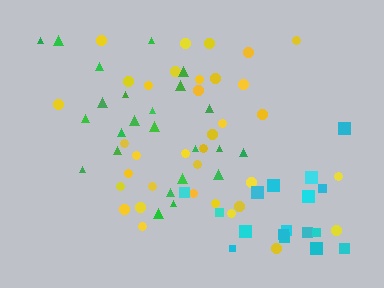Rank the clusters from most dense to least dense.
green, yellow, cyan.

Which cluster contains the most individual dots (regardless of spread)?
Yellow (35).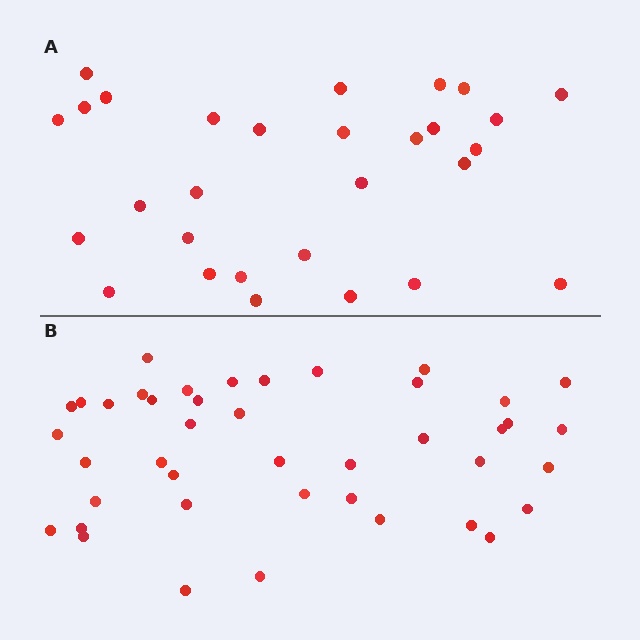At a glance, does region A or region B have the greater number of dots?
Region B (the bottom region) has more dots.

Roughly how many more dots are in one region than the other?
Region B has approximately 15 more dots than region A.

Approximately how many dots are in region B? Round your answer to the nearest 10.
About 40 dots. (The exact count is 42, which rounds to 40.)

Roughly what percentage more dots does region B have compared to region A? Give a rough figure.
About 45% more.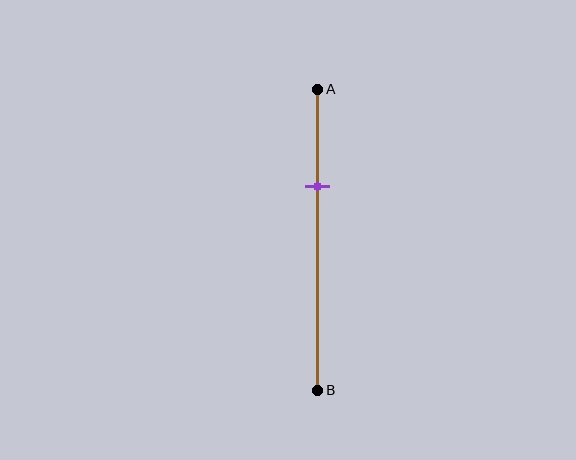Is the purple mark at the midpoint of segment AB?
No, the mark is at about 30% from A, not at the 50% midpoint.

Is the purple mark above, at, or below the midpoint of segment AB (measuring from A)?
The purple mark is above the midpoint of segment AB.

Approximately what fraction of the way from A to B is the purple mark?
The purple mark is approximately 30% of the way from A to B.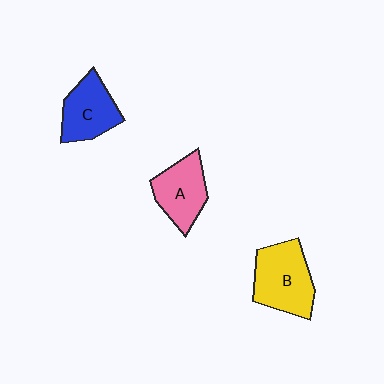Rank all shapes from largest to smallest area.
From largest to smallest: B (yellow), A (pink), C (blue).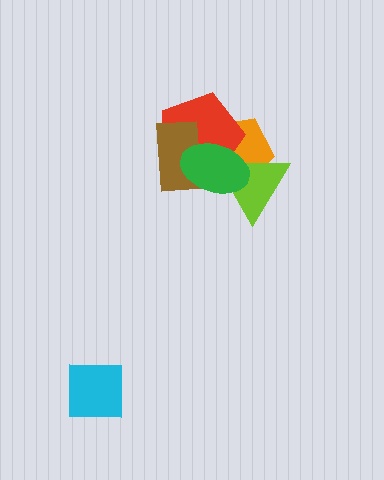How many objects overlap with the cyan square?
0 objects overlap with the cyan square.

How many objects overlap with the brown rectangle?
3 objects overlap with the brown rectangle.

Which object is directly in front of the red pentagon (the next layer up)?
The brown rectangle is directly in front of the red pentagon.